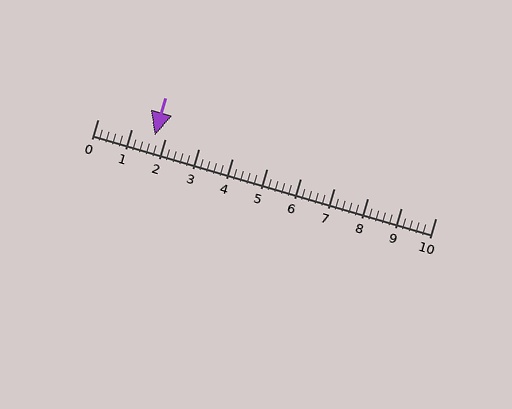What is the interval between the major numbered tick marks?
The major tick marks are spaced 1 units apart.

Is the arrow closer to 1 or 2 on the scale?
The arrow is closer to 2.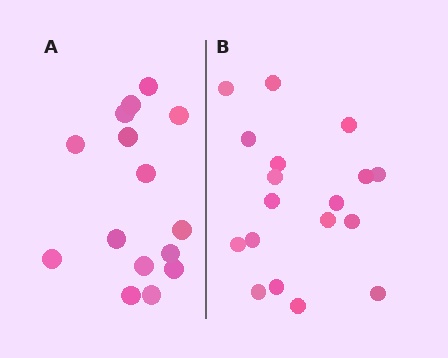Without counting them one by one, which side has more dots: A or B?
Region B (the right region) has more dots.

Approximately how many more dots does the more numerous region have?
Region B has just a few more — roughly 2 or 3 more dots than region A.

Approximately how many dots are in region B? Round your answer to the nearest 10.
About 20 dots. (The exact count is 18, which rounds to 20.)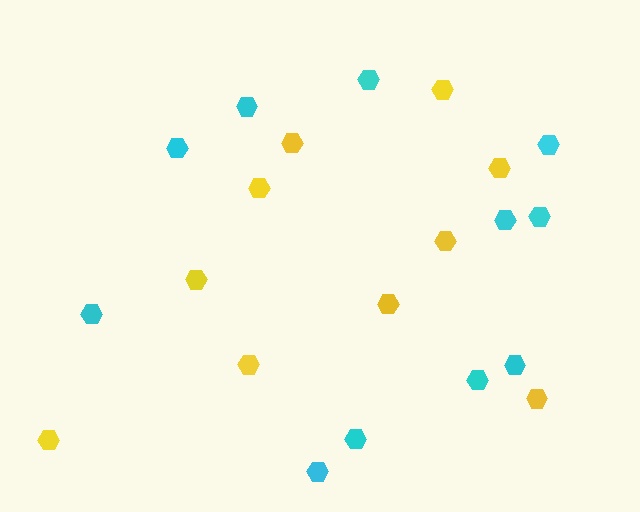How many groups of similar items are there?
There are 2 groups: one group of yellow hexagons (10) and one group of cyan hexagons (11).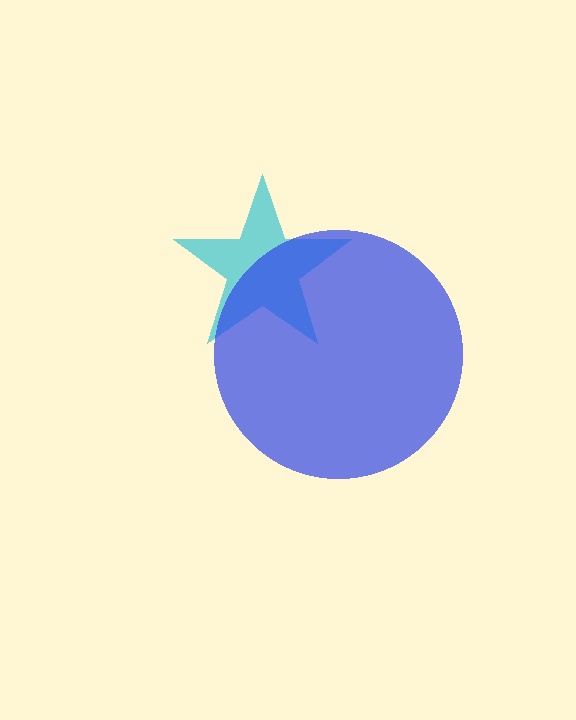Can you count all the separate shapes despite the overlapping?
Yes, there are 2 separate shapes.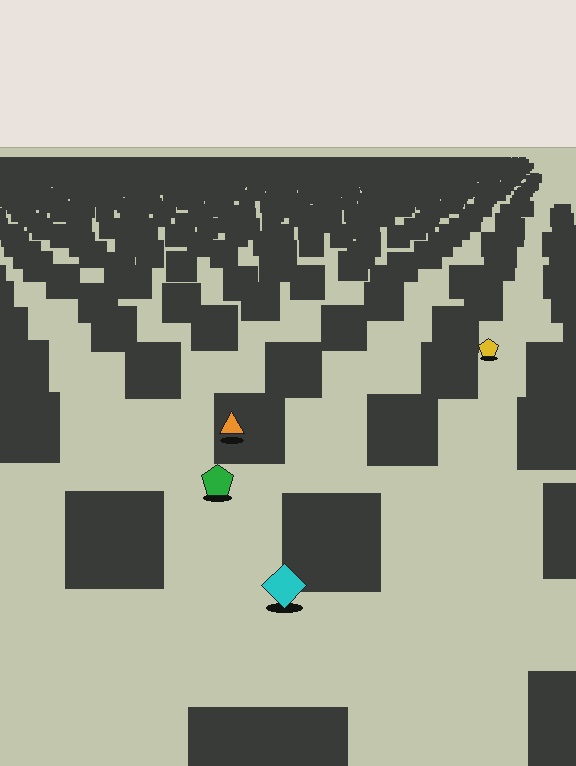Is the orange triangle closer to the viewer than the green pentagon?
No. The green pentagon is closer — you can tell from the texture gradient: the ground texture is coarser near it.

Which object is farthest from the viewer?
The yellow pentagon is farthest from the viewer. It appears smaller and the ground texture around it is denser.